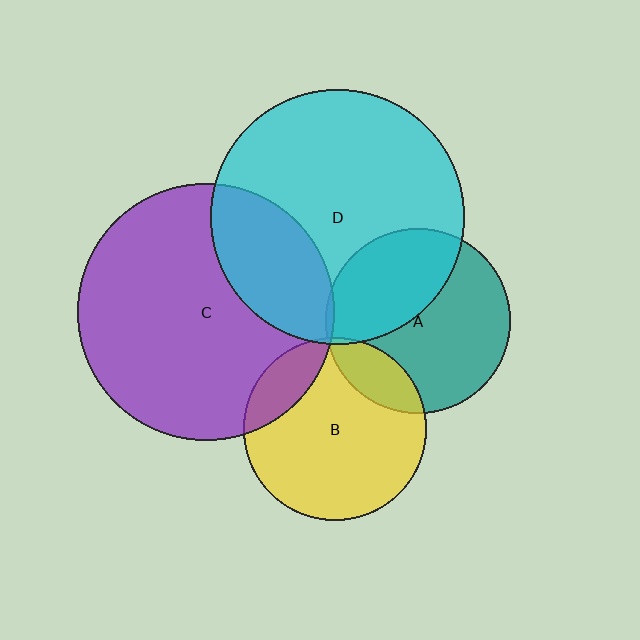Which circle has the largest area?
Circle C (purple).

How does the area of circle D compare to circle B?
Approximately 1.9 times.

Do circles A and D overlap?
Yes.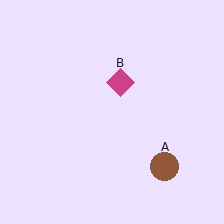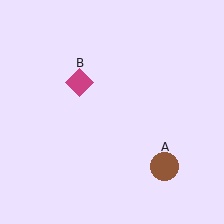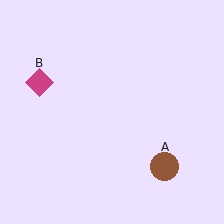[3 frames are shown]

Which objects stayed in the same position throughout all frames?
Brown circle (object A) remained stationary.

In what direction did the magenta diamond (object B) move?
The magenta diamond (object B) moved left.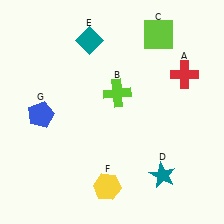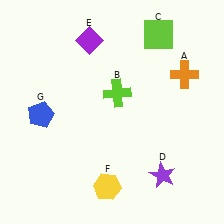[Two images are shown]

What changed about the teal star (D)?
In Image 1, D is teal. In Image 2, it changed to purple.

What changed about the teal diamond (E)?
In Image 1, E is teal. In Image 2, it changed to purple.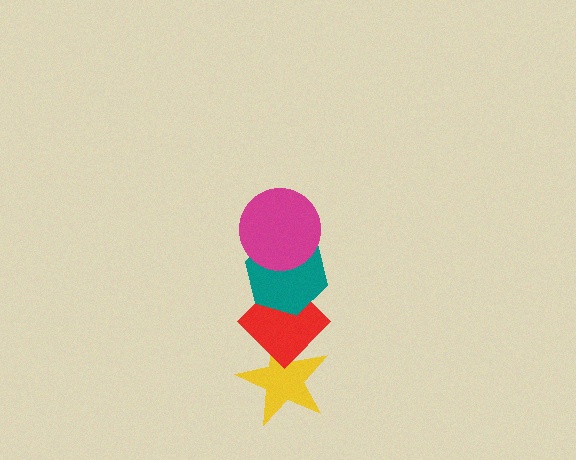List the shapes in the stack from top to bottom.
From top to bottom: the magenta circle, the teal hexagon, the red diamond, the yellow star.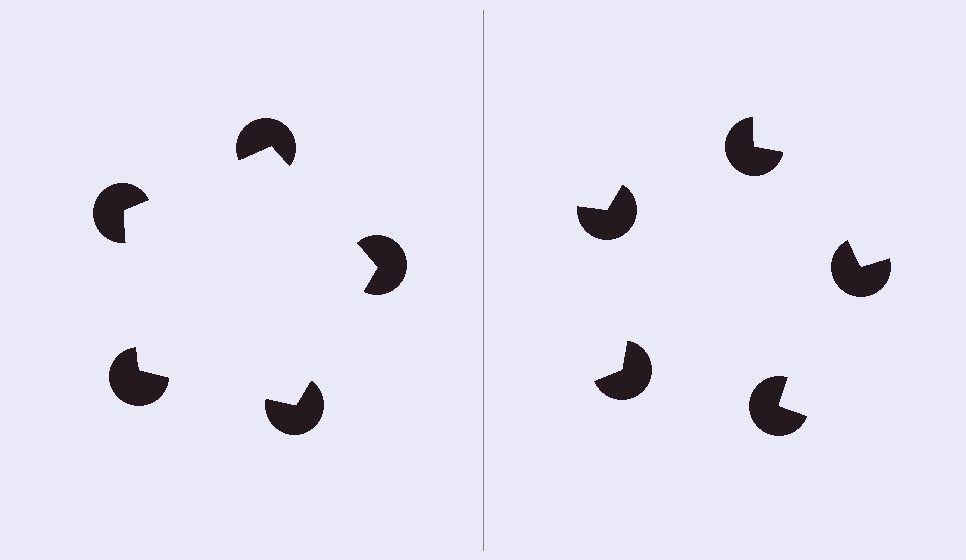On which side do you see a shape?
An illusory pentagon appears on the left side. On the right side the wedge cuts are rotated, so no coherent shape forms.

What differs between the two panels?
The pac-man discs are positioned identically on both sides; only the wedge orientations differ. On the left they align to a pentagon; on the right they are misaligned.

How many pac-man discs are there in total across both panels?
10 — 5 on each side.